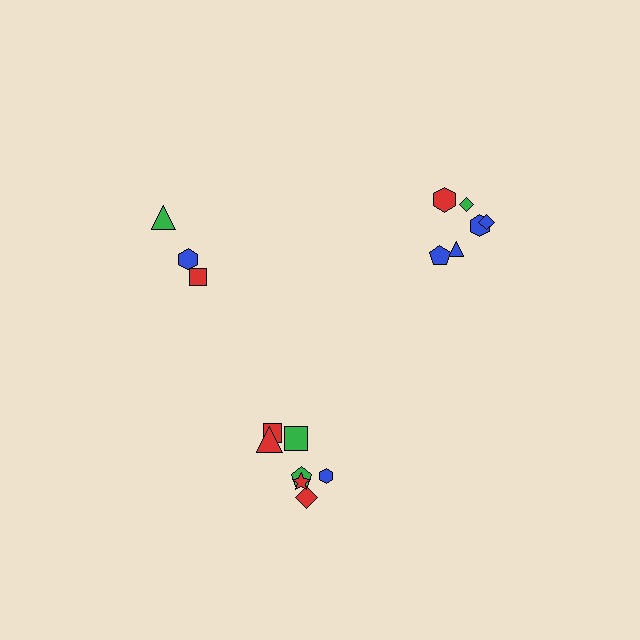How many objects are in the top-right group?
There are 6 objects.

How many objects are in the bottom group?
There are 7 objects.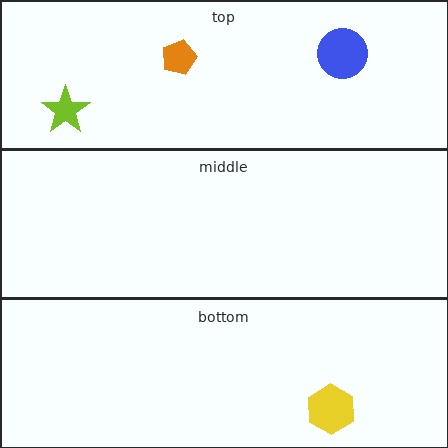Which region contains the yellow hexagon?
The bottom region.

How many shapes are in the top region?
3.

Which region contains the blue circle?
The top region.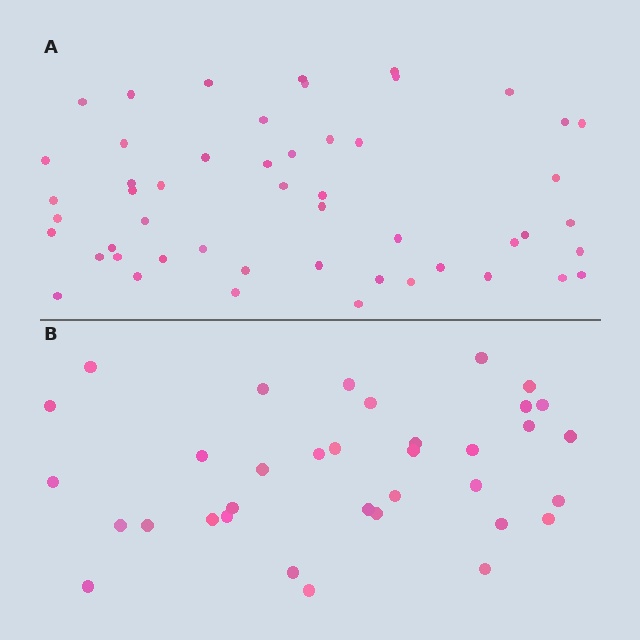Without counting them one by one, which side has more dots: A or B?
Region A (the top region) has more dots.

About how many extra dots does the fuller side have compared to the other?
Region A has approximately 15 more dots than region B.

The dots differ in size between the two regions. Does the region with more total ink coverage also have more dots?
No. Region B has more total ink coverage because its dots are larger, but region A actually contains more individual dots. Total area can be misleading — the number of items is what matters here.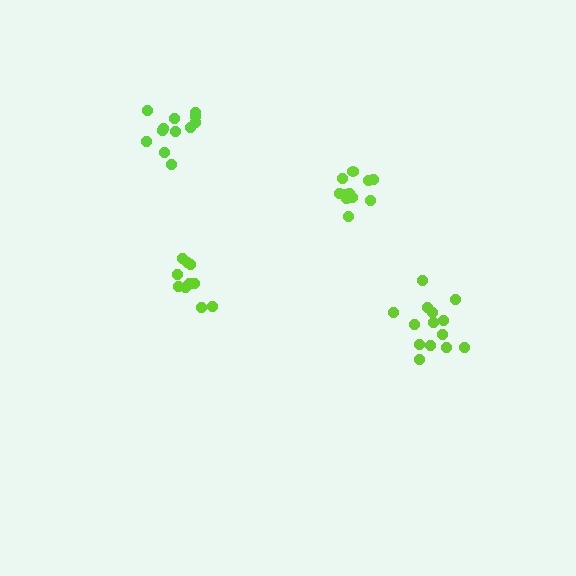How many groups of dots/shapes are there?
There are 4 groups.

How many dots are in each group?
Group 1: 14 dots, Group 2: 11 dots, Group 3: 12 dots, Group 4: 10 dots (47 total).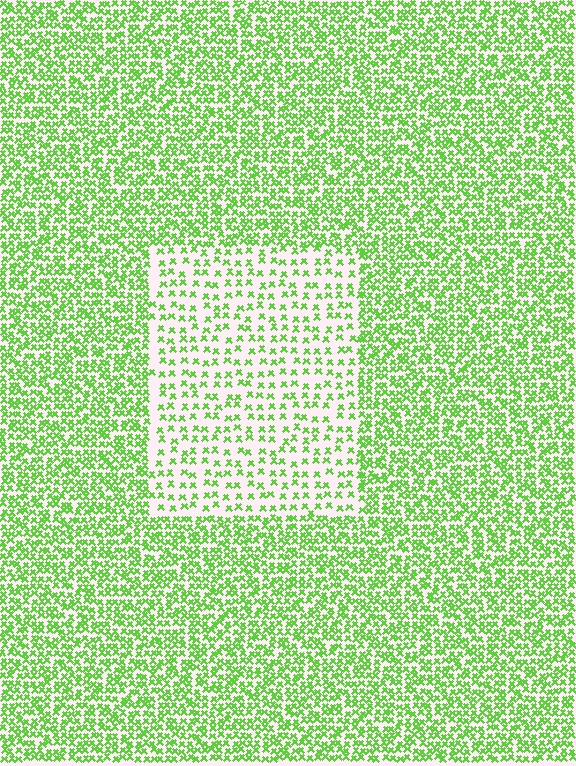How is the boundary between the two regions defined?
The boundary is defined by a change in element density (approximately 2.2x ratio). All elements are the same color, size, and shape.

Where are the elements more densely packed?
The elements are more densely packed outside the rectangle boundary.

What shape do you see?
I see a rectangle.